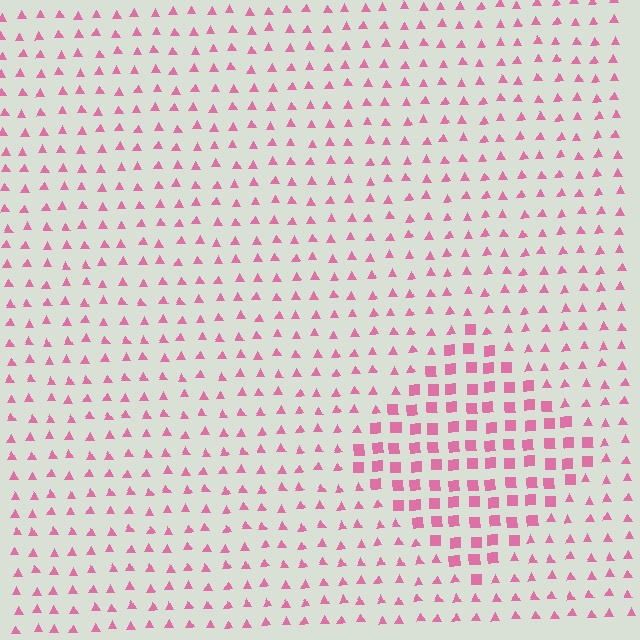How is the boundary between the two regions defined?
The boundary is defined by a change in element shape: squares inside vs. triangles outside. All elements share the same color and spacing.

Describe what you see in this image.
The image is filled with small pink elements arranged in a uniform grid. A diamond-shaped region contains squares, while the surrounding area contains triangles. The boundary is defined purely by the change in element shape.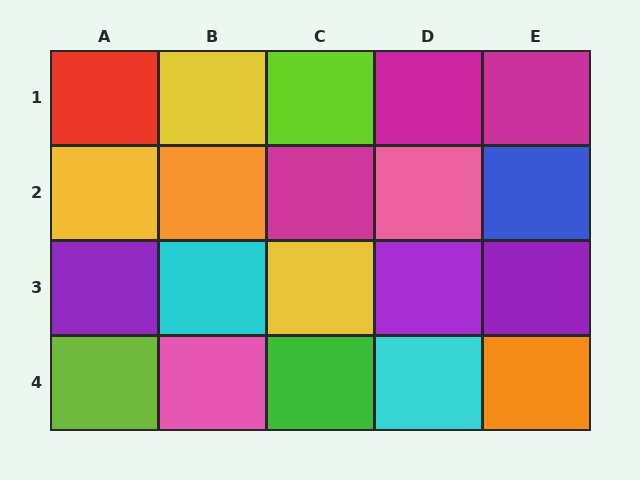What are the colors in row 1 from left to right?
Red, yellow, lime, magenta, magenta.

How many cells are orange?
2 cells are orange.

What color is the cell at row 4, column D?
Cyan.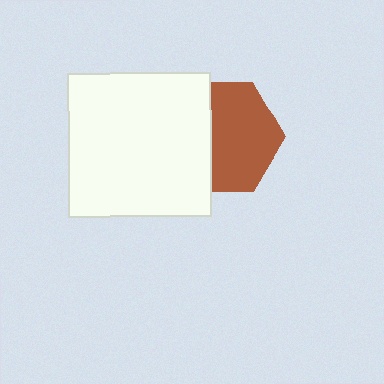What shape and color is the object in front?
The object in front is a white square.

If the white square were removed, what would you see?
You would see the complete brown hexagon.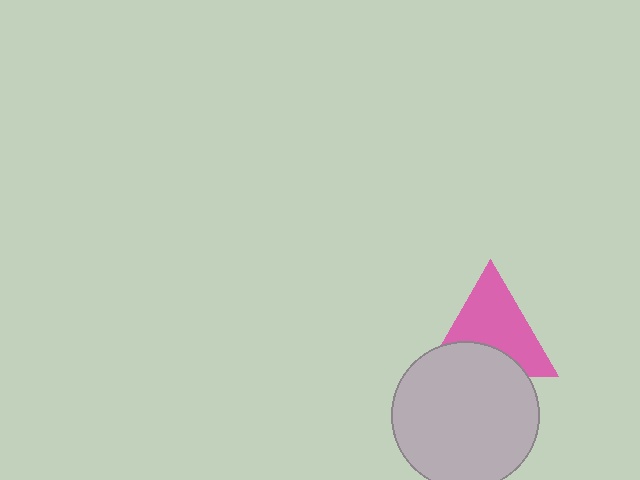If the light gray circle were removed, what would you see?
You would see the complete pink triangle.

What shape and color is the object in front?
The object in front is a light gray circle.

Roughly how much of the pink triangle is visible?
Most of it is visible (roughly 66%).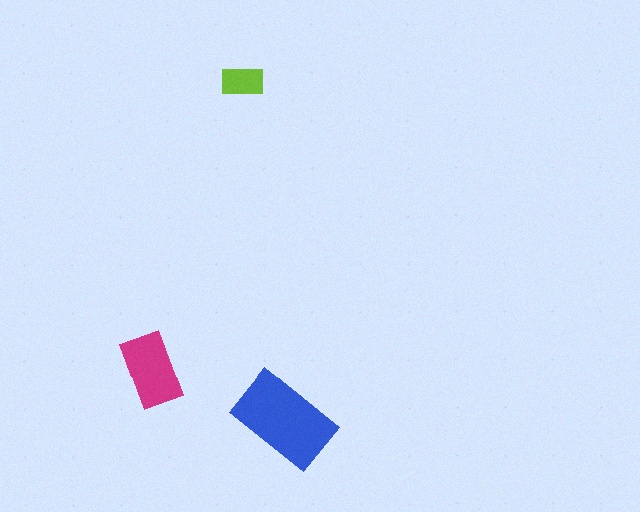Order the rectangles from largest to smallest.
the blue one, the magenta one, the lime one.